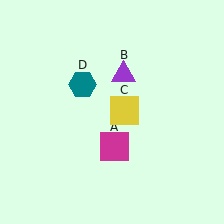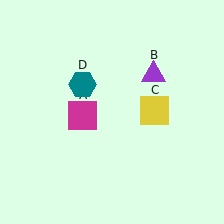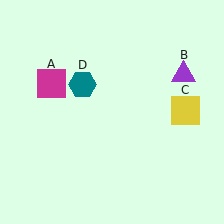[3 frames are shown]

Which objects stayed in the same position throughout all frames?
Teal hexagon (object D) remained stationary.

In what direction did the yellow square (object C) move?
The yellow square (object C) moved right.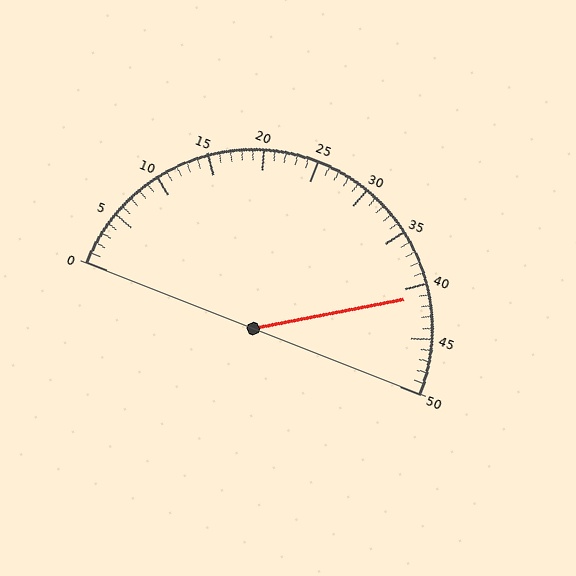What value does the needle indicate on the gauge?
The needle indicates approximately 41.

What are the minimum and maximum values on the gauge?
The gauge ranges from 0 to 50.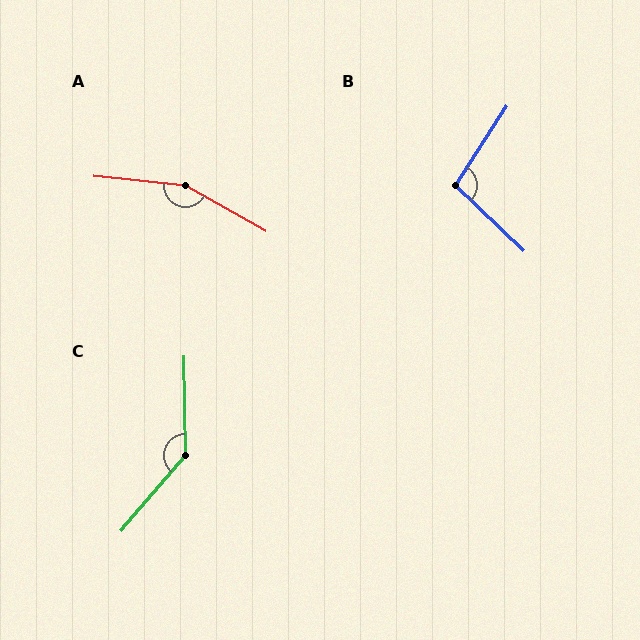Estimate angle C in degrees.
Approximately 139 degrees.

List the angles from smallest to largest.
B (101°), C (139°), A (156°).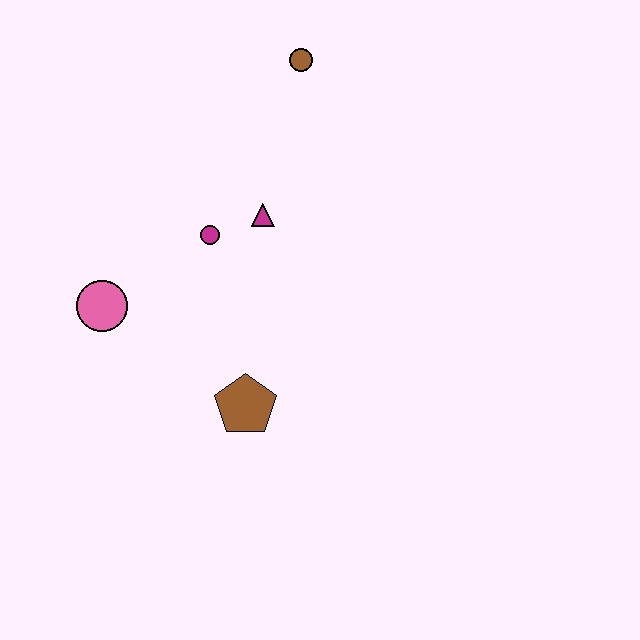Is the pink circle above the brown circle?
No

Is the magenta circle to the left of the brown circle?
Yes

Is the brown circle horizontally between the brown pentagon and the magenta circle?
No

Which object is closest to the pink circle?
The magenta circle is closest to the pink circle.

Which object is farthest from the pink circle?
The brown circle is farthest from the pink circle.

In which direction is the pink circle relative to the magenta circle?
The pink circle is to the left of the magenta circle.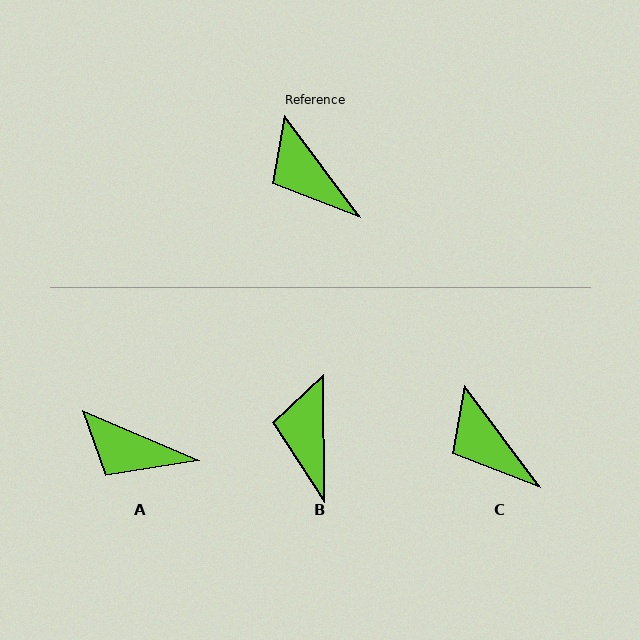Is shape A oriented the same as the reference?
No, it is off by about 30 degrees.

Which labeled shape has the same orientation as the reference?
C.